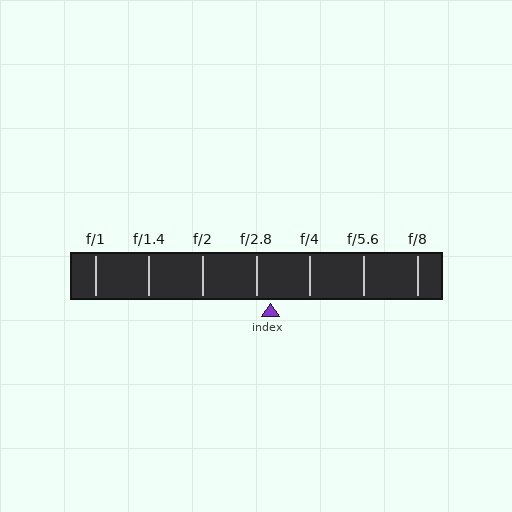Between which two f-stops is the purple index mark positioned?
The index mark is between f/2.8 and f/4.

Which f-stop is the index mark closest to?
The index mark is closest to f/2.8.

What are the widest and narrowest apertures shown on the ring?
The widest aperture shown is f/1 and the narrowest is f/8.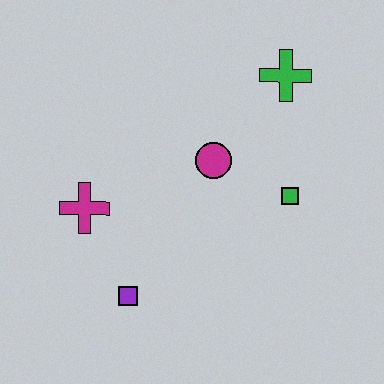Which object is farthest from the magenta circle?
The purple square is farthest from the magenta circle.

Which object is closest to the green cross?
The magenta circle is closest to the green cross.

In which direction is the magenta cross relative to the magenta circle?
The magenta cross is to the left of the magenta circle.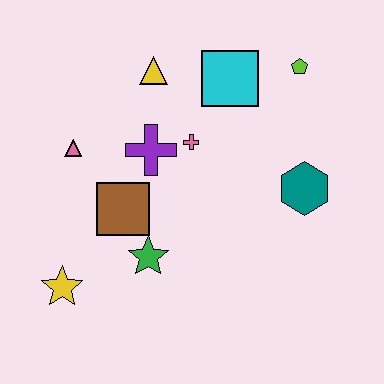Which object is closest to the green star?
The brown square is closest to the green star.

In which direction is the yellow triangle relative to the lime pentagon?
The yellow triangle is to the left of the lime pentagon.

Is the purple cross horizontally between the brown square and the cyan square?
Yes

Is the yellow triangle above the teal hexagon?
Yes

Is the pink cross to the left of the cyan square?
Yes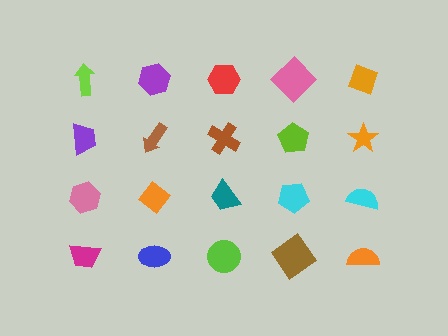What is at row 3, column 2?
An orange diamond.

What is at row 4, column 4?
A brown diamond.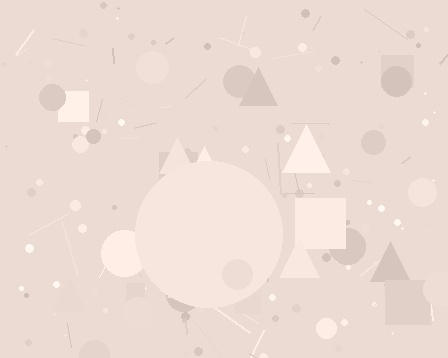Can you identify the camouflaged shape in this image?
The camouflaged shape is a circle.